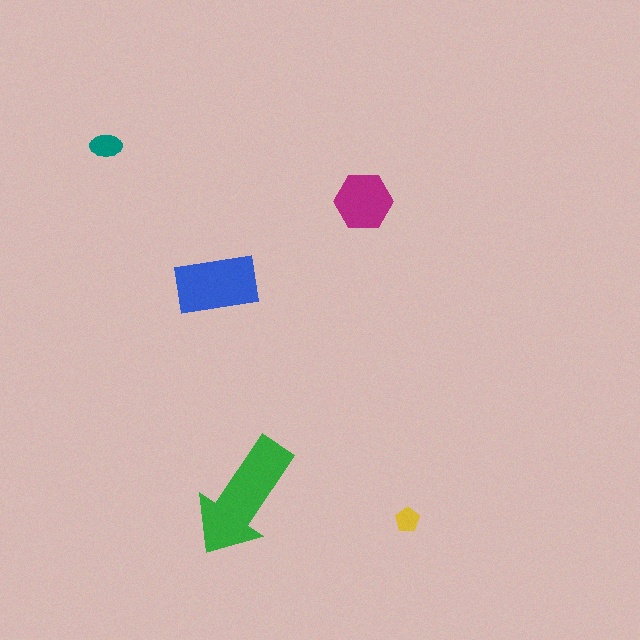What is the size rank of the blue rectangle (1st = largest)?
2nd.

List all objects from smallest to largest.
The yellow pentagon, the teal ellipse, the magenta hexagon, the blue rectangle, the green arrow.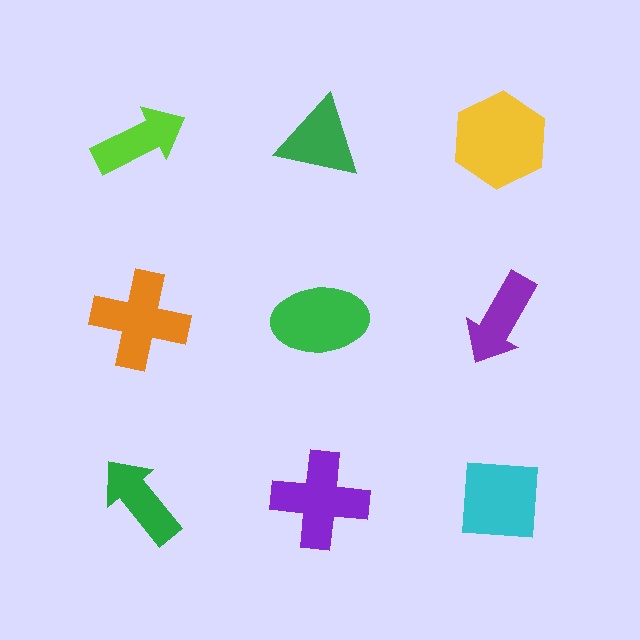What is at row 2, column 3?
A purple arrow.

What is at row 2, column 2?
A green ellipse.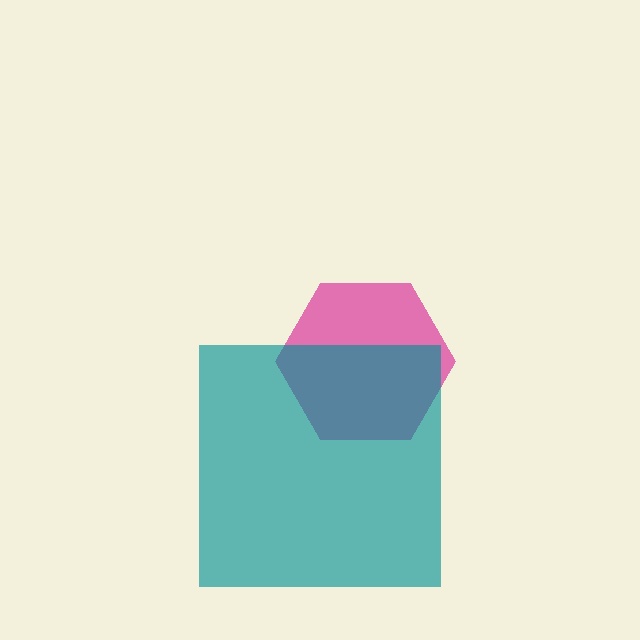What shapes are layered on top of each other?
The layered shapes are: a magenta hexagon, a teal square.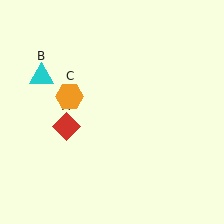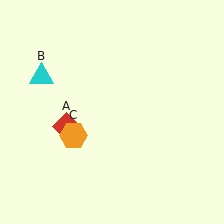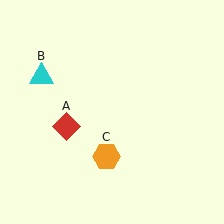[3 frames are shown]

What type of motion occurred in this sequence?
The orange hexagon (object C) rotated counterclockwise around the center of the scene.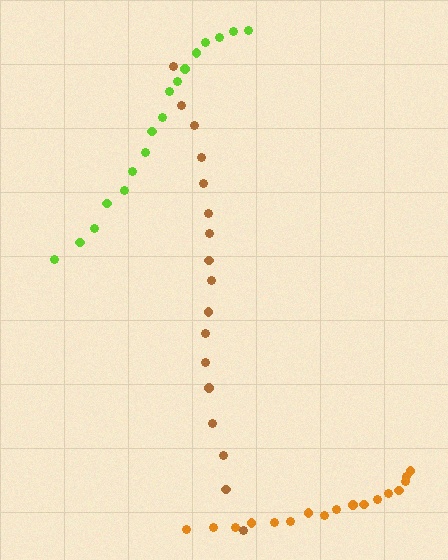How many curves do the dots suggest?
There are 3 distinct paths.